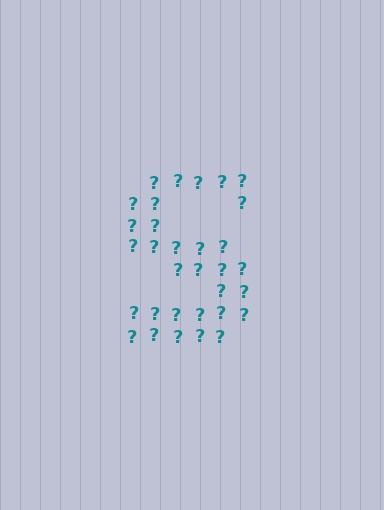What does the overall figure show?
The overall figure shows the letter S.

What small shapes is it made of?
It is made of small question marks.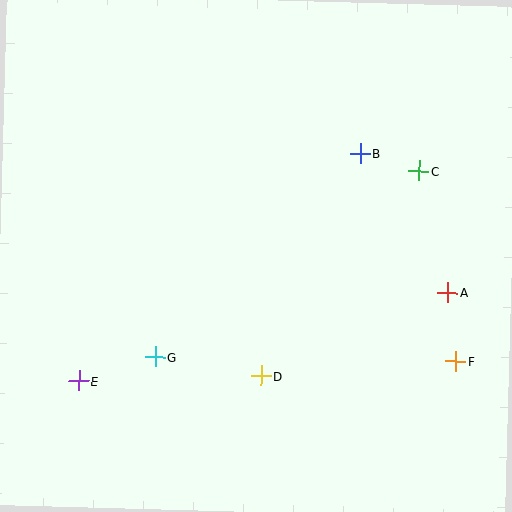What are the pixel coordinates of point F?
Point F is at (456, 361).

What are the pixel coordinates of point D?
Point D is at (261, 376).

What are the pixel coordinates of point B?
Point B is at (360, 154).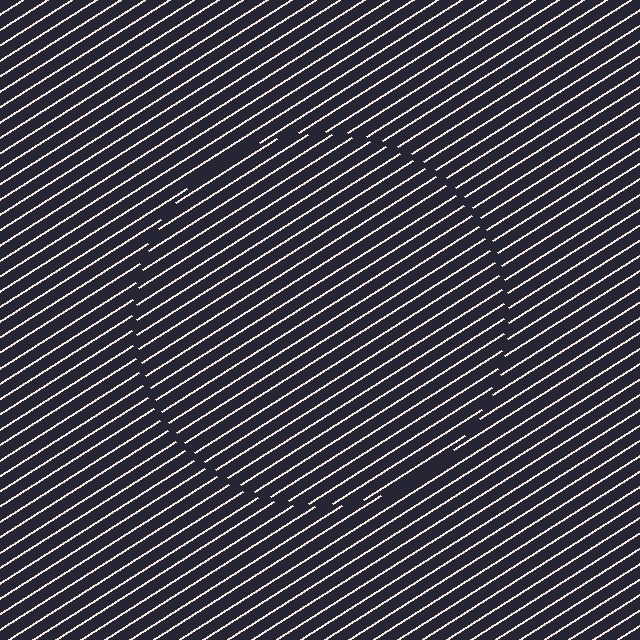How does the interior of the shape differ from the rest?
The interior of the shape contains the same grating, shifted by half a period — the contour is defined by the phase discontinuity where line-ends from the inner and outer gratings abut.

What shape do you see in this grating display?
An illusory circle. The interior of the shape contains the same grating, shifted by half a period — the contour is defined by the phase discontinuity where line-ends from the inner and outer gratings abut.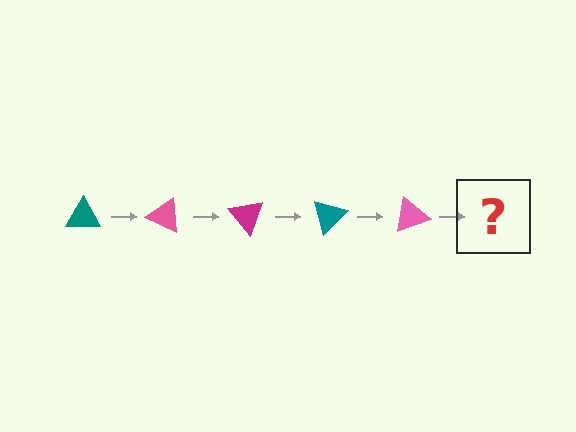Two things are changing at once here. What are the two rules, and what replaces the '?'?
The two rules are that it rotates 25 degrees each step and the color cycles through teal, pink, and magenta. The '?' should be a magenta triangle, rotated 125 degrees from the start.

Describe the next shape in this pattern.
It should be a magenta triangle, rotated 125 degrees from the start.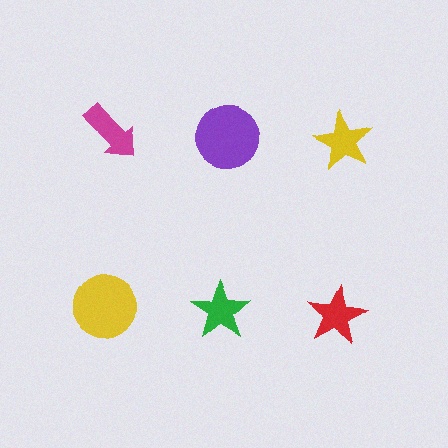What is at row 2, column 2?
A green star.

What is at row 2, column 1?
A yellow circle.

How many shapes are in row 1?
3 shapes.